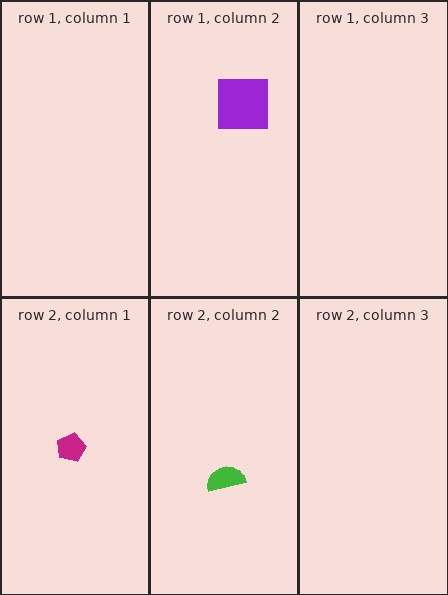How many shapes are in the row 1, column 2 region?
1.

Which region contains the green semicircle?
The row 2, column 2 region.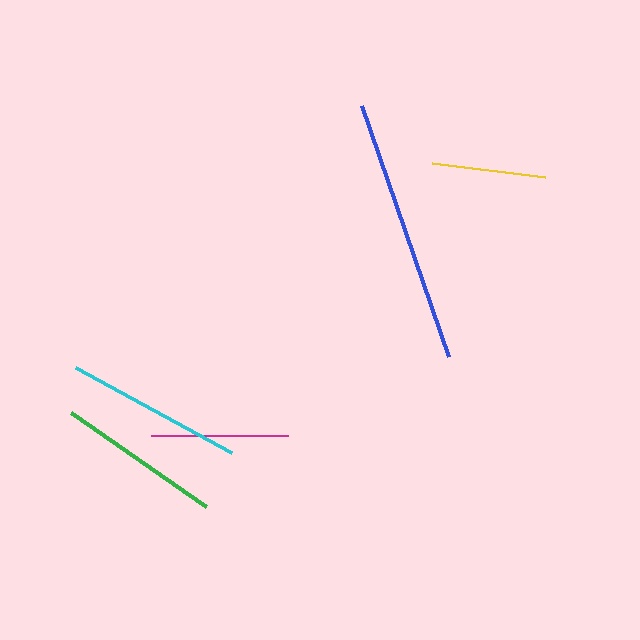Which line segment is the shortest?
The yellow line is the shortest at approximately 114 pixels.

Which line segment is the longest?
The blue line is the longest at approximately 265 pixels.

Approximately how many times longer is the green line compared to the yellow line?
The green line is approximately 1.4 times the length of the yellow line.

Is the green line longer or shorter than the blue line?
The blue line is longer than the green line.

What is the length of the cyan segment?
The cyan segment is approximately 177 pixels long.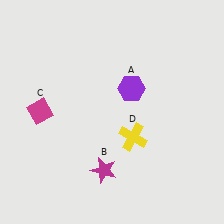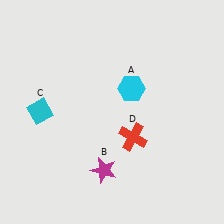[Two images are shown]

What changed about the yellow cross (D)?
In Image 1, D is yellow. In Image 2, it changed to red.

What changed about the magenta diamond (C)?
In Image 1, C is magenta. In Image 2, it changed to cyan.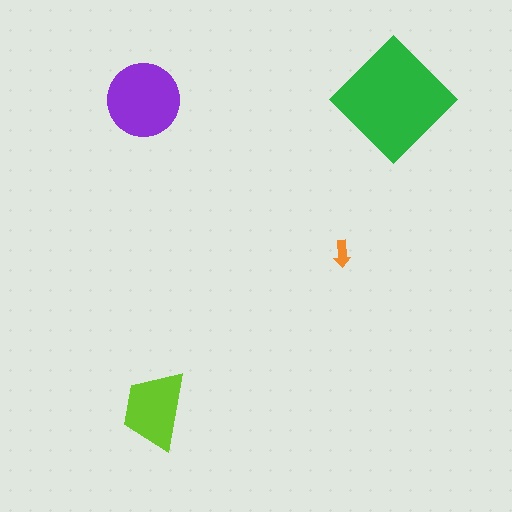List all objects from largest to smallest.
The green diamond, the purple circle, the lime trapezoid, the orange arrow.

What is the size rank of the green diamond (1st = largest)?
1st.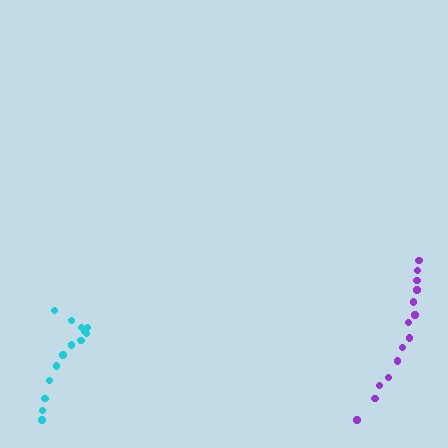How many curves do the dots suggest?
There are 2 distinct paths.